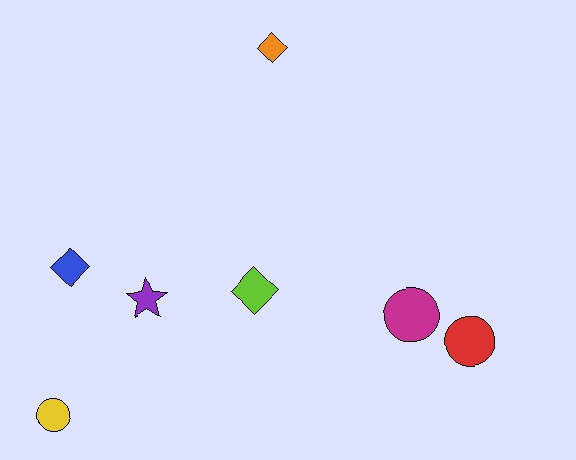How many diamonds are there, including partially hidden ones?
There are 3 diamonds.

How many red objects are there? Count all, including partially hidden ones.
There is 1 red object.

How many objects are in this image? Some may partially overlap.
There are 7 objects.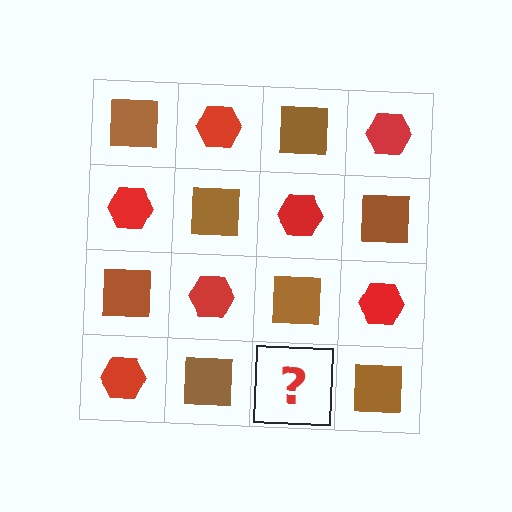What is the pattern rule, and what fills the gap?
The rule is that it alternates brown square and red hexagon in a checkerboard pattern. The gap should be filled with a red hexagon.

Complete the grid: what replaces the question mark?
The question mark should be replaced with a red hexagon.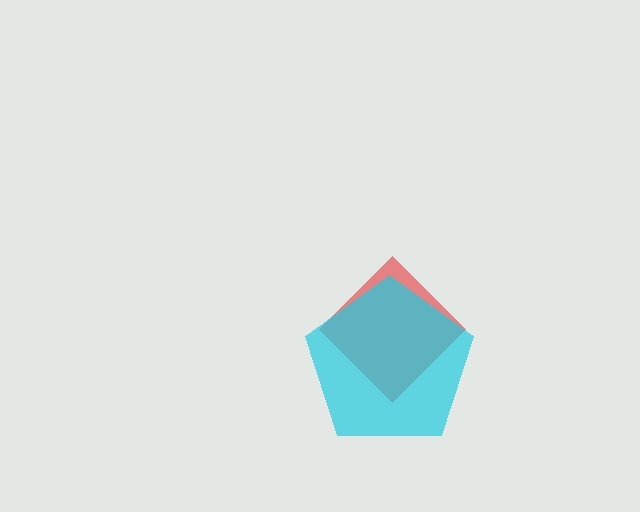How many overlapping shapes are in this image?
There are 2 overlapping shapes in the image.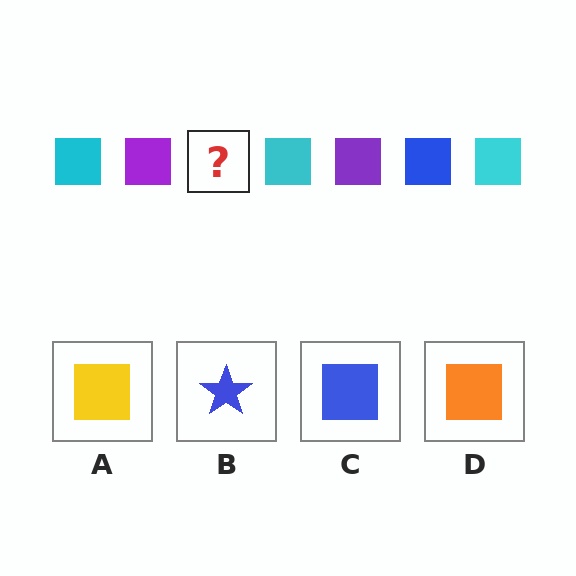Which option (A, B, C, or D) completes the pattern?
C.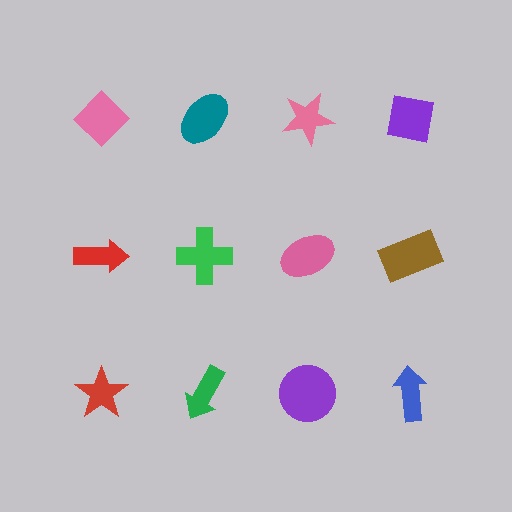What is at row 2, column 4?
A brown rectangle.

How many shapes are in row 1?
4 shapes.